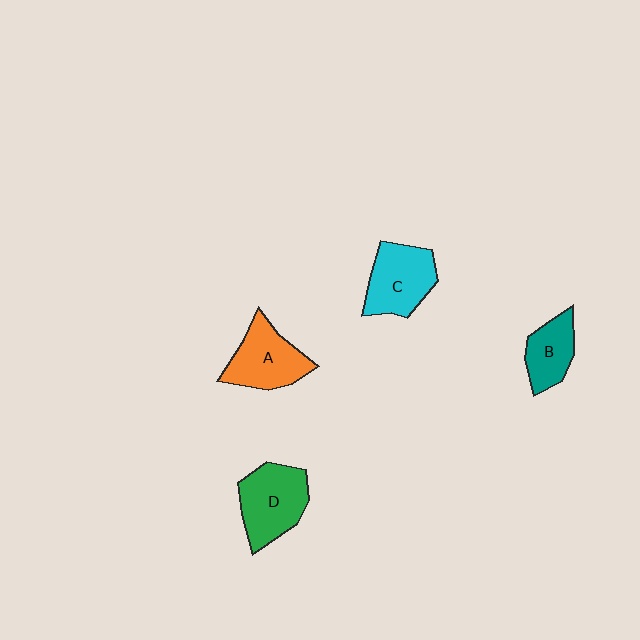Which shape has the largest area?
Shape D (green).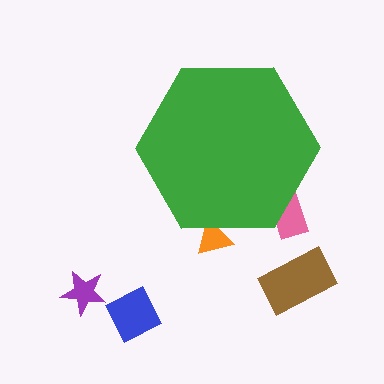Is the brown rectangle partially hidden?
No, the brown rectangle is fully visible.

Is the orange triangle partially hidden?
Yes, the orange triangle is partially hidden behind the green hexagon.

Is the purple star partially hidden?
No, the purple star is fully visible.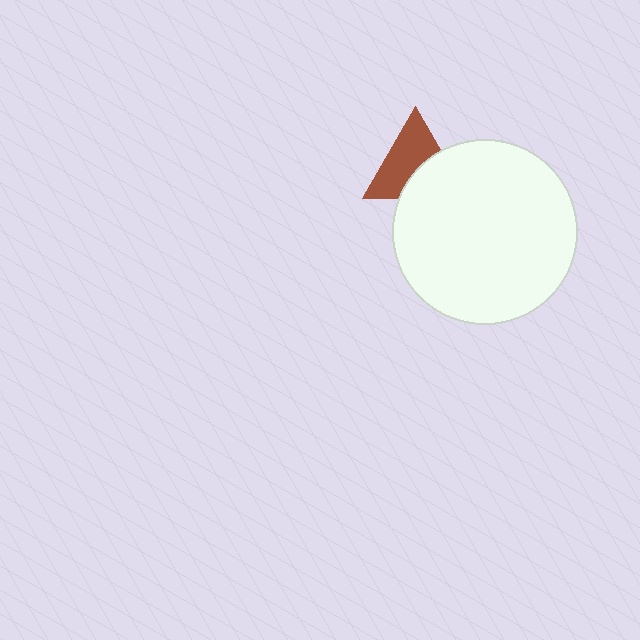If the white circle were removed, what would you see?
You would see the complete brown triangle.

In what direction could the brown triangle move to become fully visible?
The brown triangle could move up. That would shift it out from behind the white circle entirely.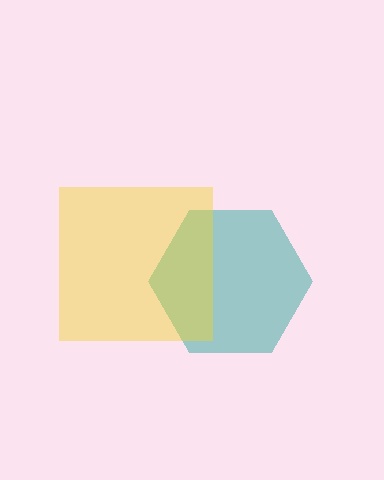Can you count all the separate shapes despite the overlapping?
Yes, there are 2 separate shapes.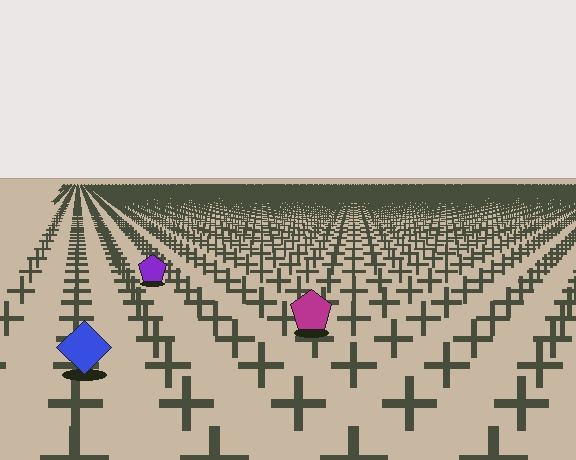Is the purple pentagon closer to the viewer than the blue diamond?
No. The blue diamond is closer — you can tell from the texture gradient: the ground texture is coarser near it.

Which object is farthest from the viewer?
The purple pentagon is farthest from the viewer. It appears smaller and the ground texture around it is denser.